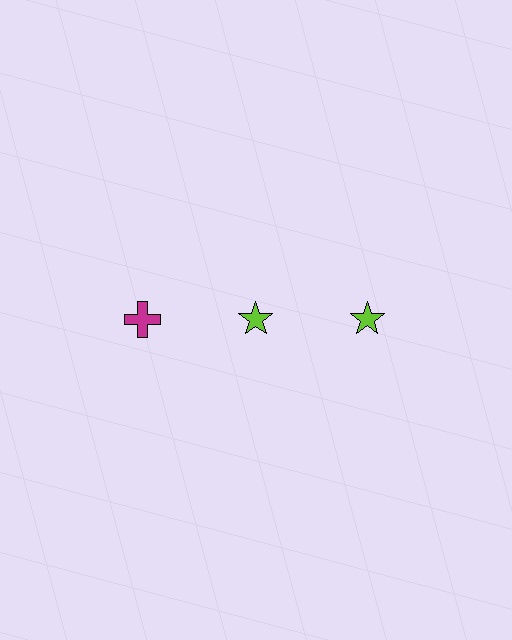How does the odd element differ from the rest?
It differs in both color (magenta instead of lime) and shape (cross instead of star).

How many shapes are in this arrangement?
There are 3 shapes arranged in a grid pattern.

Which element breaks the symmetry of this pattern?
The magenta cross in the top row, leftmost column breaks the symmetry. All other shapes are lime stars.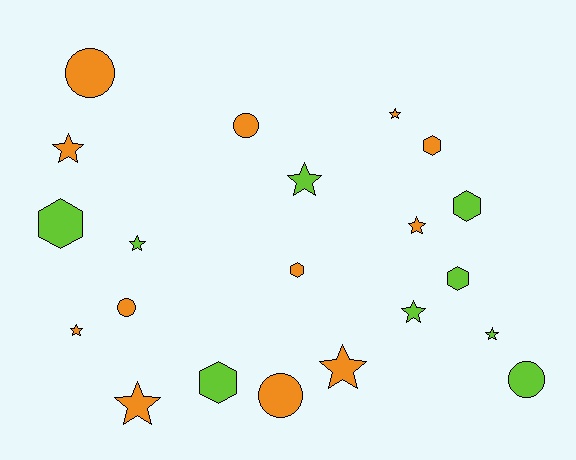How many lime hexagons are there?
There are 4 lime hexagons.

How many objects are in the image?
There are 21 objects.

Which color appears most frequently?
Orange, with 12 objects.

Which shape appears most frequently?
Star, with 10 objects.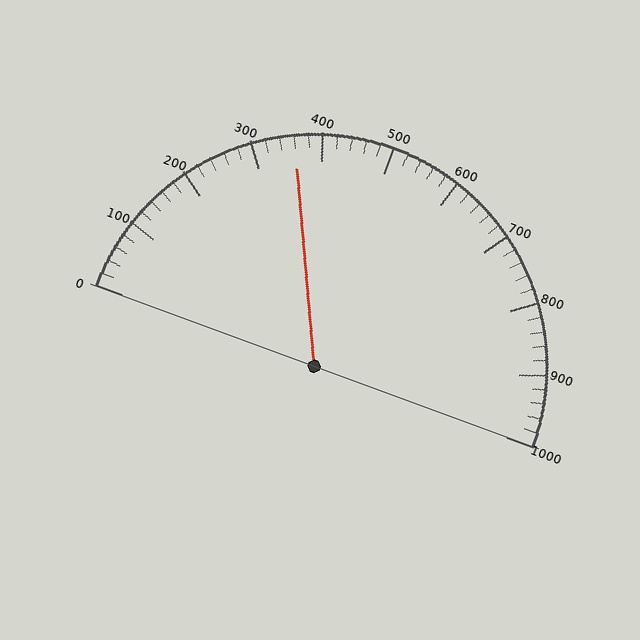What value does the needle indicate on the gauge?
The needle indicates approximately 360.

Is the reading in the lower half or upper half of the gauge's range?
The reading is in the lower half of the range (0 to 1000).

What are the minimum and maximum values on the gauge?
The gauge ranges from 0 to 1000.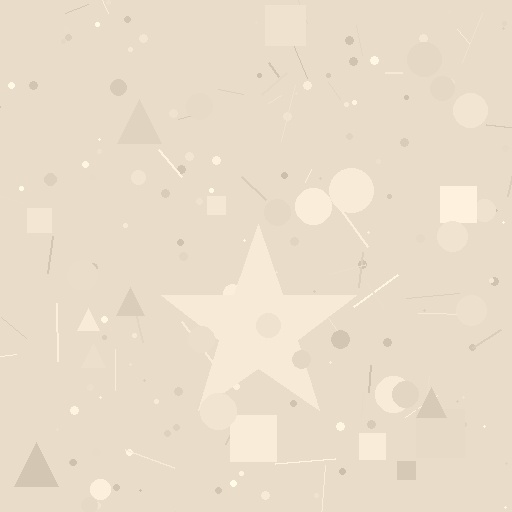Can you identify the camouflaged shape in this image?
The camouflaged shape is a star.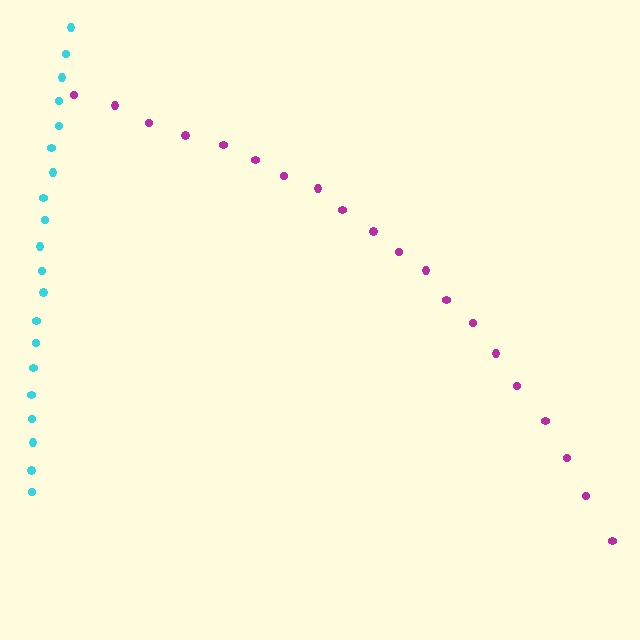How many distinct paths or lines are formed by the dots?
There are 2 distinct paths.